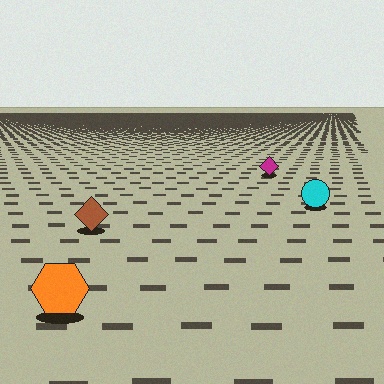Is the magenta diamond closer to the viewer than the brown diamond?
No. The brown diamond is closer — you can tell from the texture gradient: the ground texture is coarser near it.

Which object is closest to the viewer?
The orange hexagon is closest. The texture marks near it are larger and more spread out.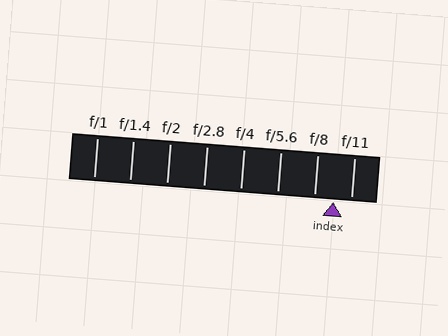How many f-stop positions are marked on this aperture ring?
There are 8 f-stop positions marked.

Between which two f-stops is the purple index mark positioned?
The index mark is between f/8 and f/11.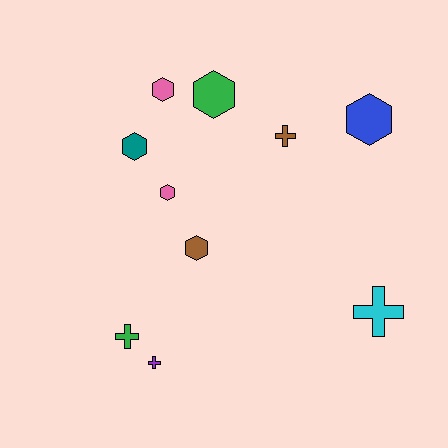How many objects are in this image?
There are 10 objects.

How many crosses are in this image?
There are 4 crosses.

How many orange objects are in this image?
There are no orange objects.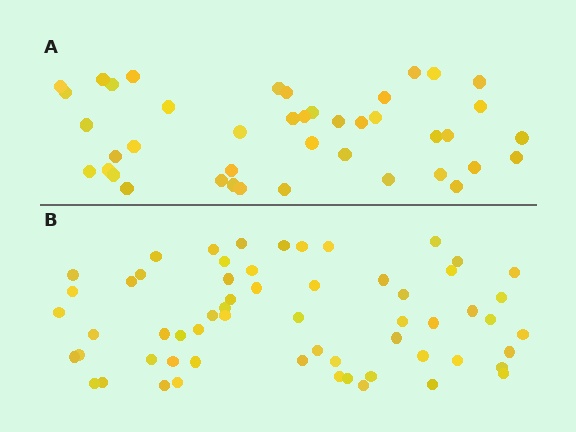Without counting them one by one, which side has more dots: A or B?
Region B (the bottom region) has more dots.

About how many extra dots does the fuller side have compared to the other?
Region B has approximately 20 more dots than region A.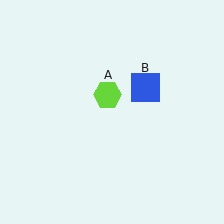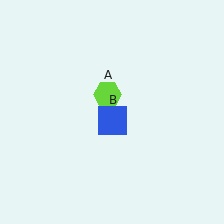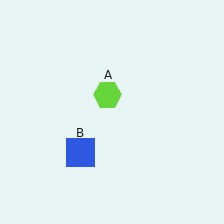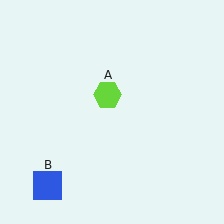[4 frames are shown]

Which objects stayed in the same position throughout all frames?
Lime hexagon (object A) remained stationary.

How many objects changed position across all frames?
1 object changed position: blue square (object B).